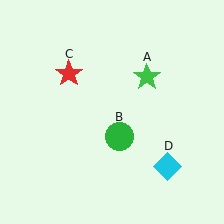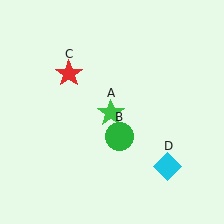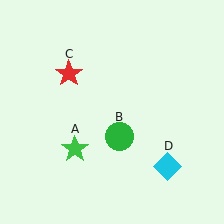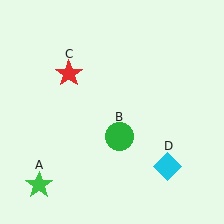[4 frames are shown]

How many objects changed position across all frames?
1 object changed position: green star (object A).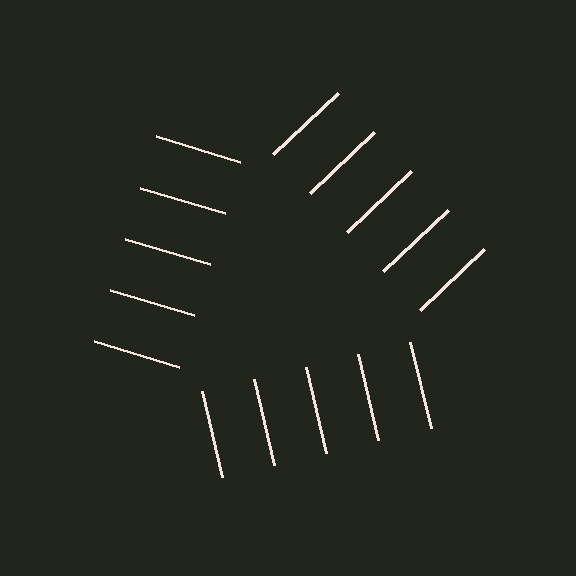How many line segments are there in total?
15 — 5 along each of the 3 edges.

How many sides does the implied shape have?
3 sides — the line-ends trace a triangle.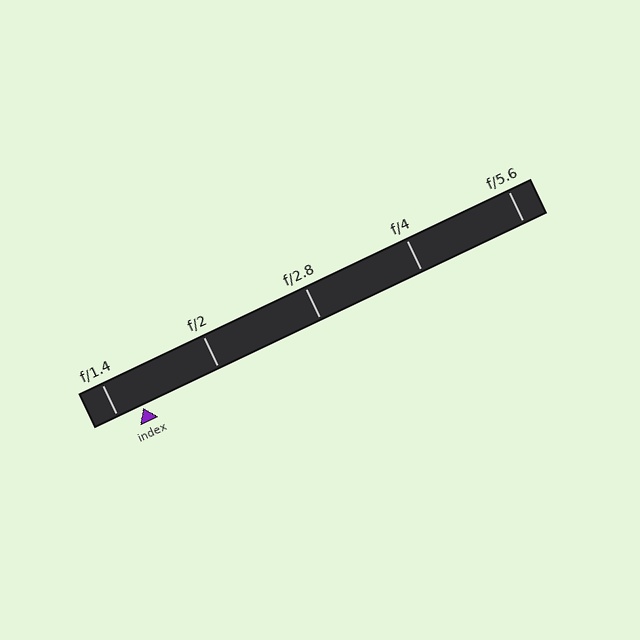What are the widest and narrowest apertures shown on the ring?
The widest aperture shown is f/1.4 and the narrowest is f/5.6.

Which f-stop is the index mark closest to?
The index mark is closest to f/1.4.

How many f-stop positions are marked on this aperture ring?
There are 5 f-stop positions marked.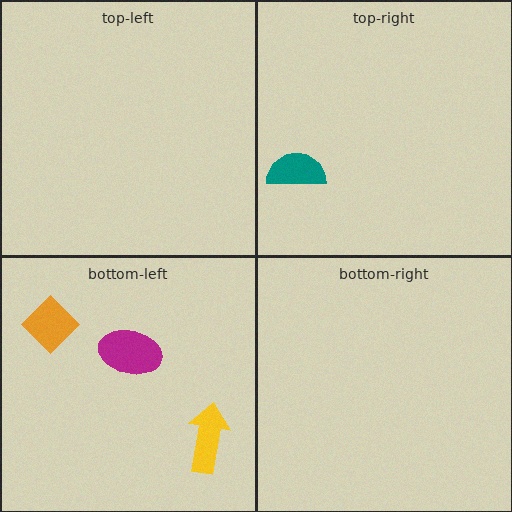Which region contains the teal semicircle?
The top-right region.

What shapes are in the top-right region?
The teal semicircle.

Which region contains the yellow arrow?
The bottom-left region.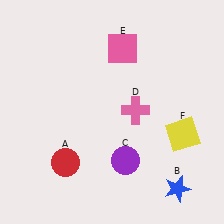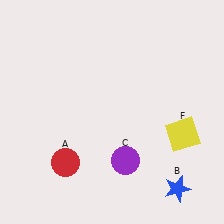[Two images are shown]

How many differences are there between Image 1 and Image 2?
There are 2 differences between the two images.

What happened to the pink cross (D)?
The pink cross (D) was removed in Image 2. It was in the top-right area of Image 1.